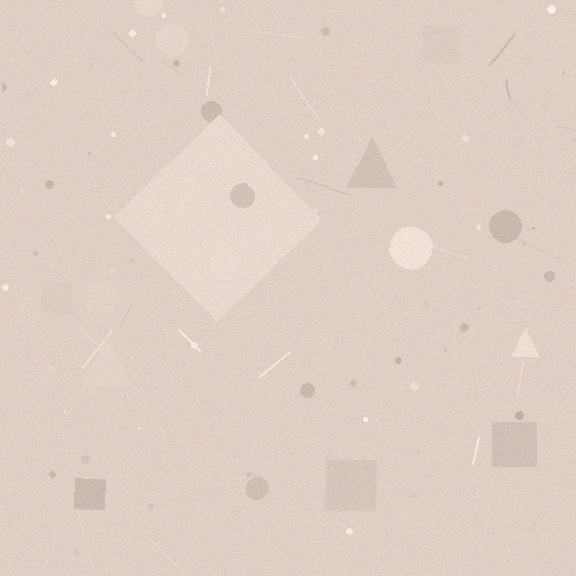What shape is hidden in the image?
A diamond is hidden in the image.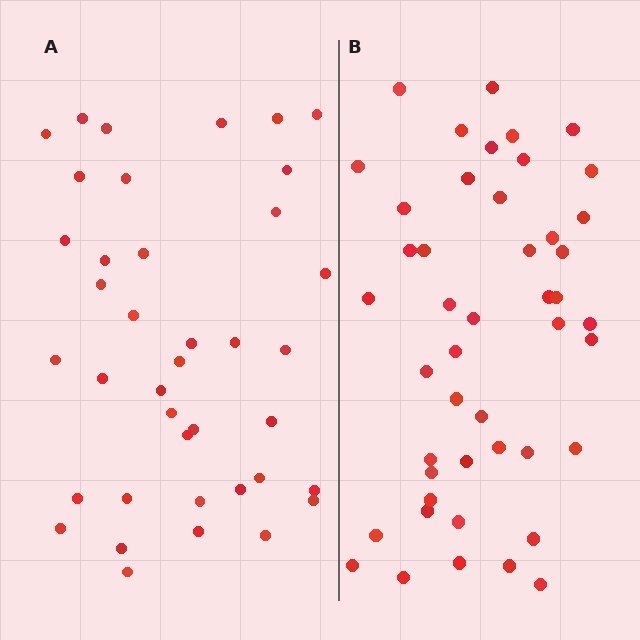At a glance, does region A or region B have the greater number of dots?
Region B (the right region) has more dots.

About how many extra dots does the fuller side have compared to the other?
Region B has roughly 8 or so more dots than region A.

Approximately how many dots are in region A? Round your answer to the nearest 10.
About 40 dots. (The exact count is 39, which rounds to 40.)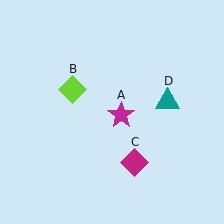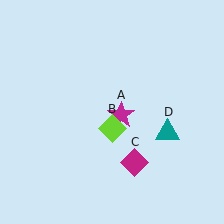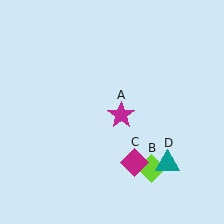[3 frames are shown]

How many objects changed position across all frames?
2 objects changed position: lime diamond (object B), teal triangle (object D).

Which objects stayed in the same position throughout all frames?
Magenta star (object A) and magenta diamond (object C) remained stationary.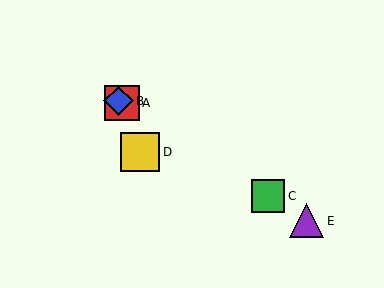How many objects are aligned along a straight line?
4 objects (A, B, C, E) are aligned along a straight line.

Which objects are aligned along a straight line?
Objects A, B, C, E are aligned along a straight line.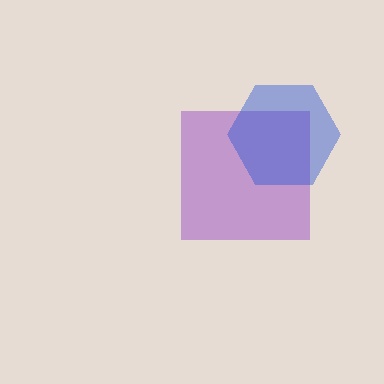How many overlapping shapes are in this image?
There are 2 overlapping shapes in the image.